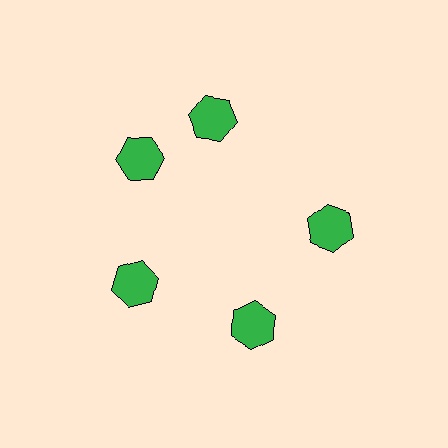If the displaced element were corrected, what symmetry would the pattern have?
It would have 5-fold rotational symmetry — the pattern would map onto itself every 72 degrees.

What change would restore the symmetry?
The symmetry would be restored by rotating it back into even spacing with its neighbors so that all 5 hexagons sit at equal angles and equal distance from the center.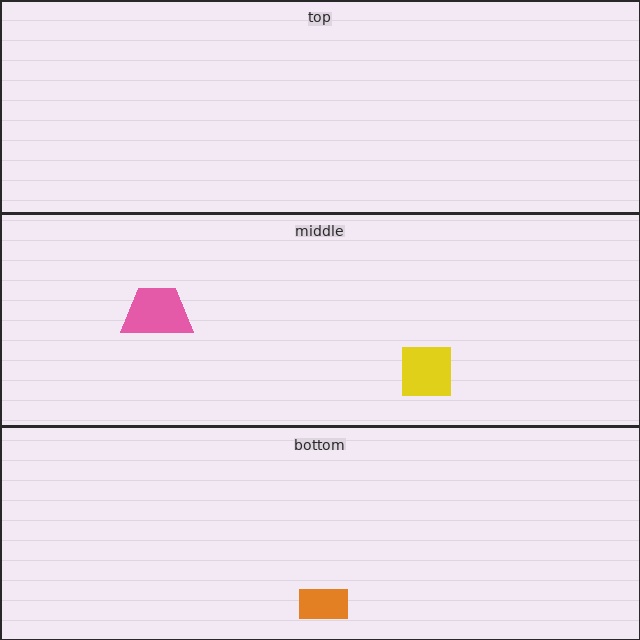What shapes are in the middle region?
The yellow square, the pink trapezoid.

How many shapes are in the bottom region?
1.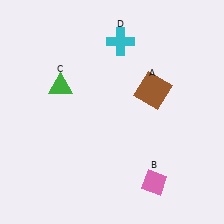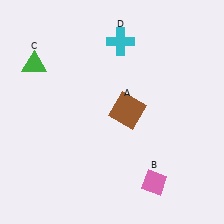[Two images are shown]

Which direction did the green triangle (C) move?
The green triangle (C) moved left.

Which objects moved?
The objects that moved are: the brown square (A), the green triangle (C).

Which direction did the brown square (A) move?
The brown square (A) moved left.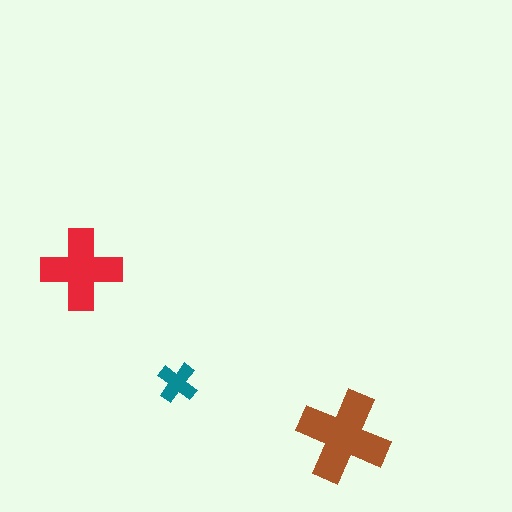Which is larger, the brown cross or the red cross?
The brown one.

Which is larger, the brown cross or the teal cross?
The brown one.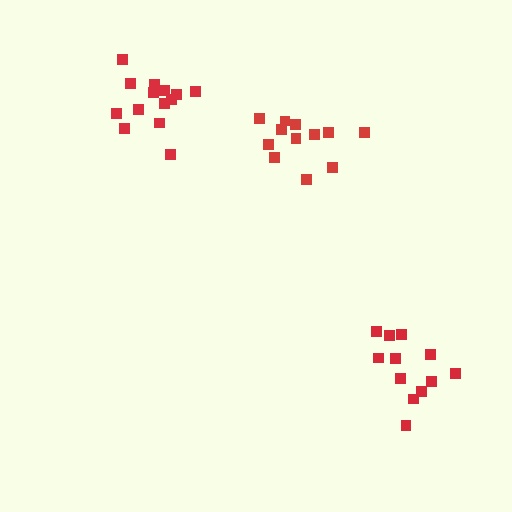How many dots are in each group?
Group 1: 14 dots, Group 2: 12 dots, Group 3: 12 dots (38 total).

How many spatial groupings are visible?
There are 3 spatial groupings.